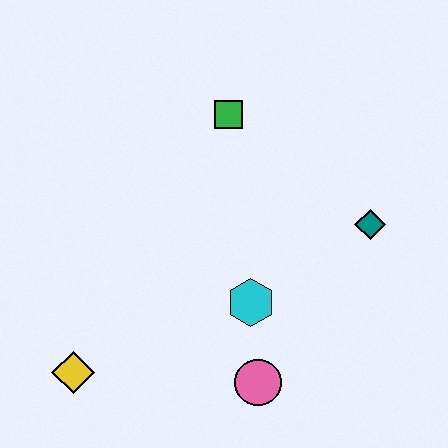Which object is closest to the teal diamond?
The cyan hexagon is closest to the teal diamond.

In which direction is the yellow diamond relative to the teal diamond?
The yellow diamond is to the left of the teal diamond.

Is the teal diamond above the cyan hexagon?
Yes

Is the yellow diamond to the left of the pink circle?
Yes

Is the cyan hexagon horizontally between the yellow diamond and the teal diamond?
Yes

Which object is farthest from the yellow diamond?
The teal diamond is farthest from the yellow diamond.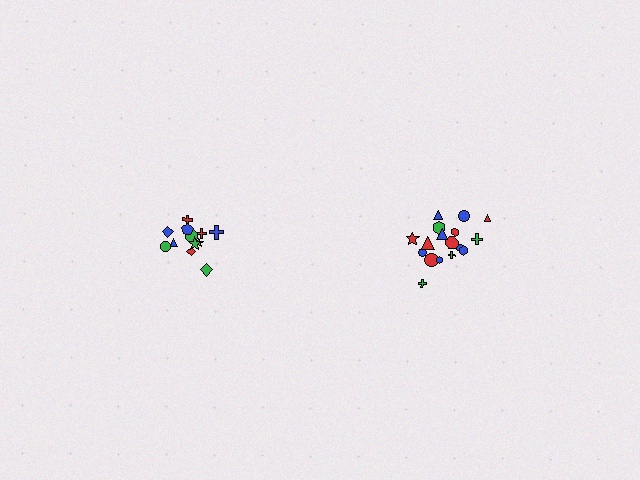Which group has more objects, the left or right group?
The right group.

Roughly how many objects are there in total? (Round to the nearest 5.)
Roughly 30 objects in total.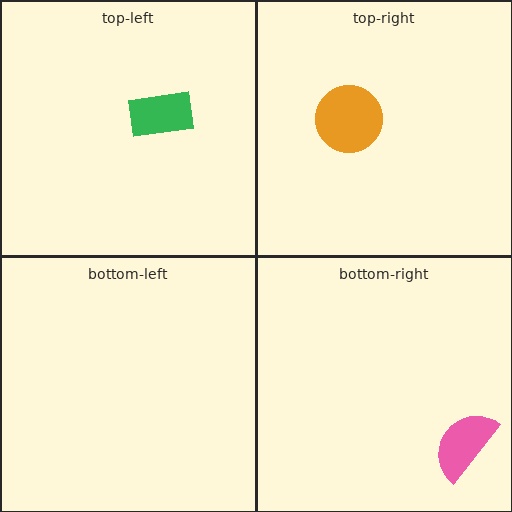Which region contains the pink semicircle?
The bottom-right region.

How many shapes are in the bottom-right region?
1.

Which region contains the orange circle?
The top-right region.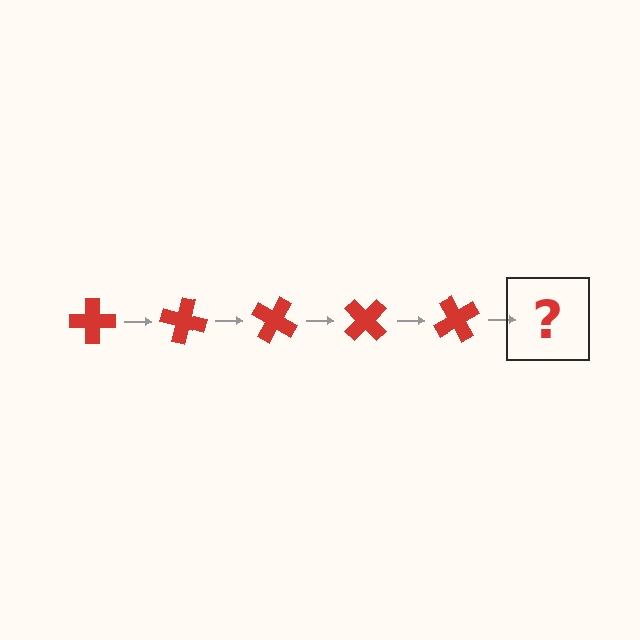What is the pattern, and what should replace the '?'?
The pattern is that the cross rotates 15 degrees each step. The '?' should be a red cross rotated 75 degrees.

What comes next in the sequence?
The next element should be a red cross rotated 75 degrees.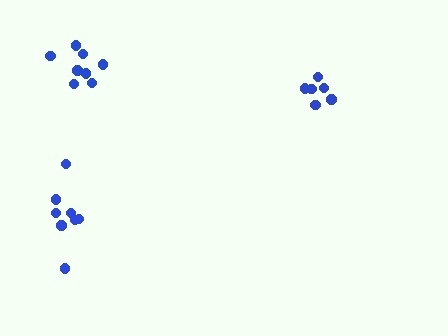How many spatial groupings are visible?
There are 3 spatial groupings.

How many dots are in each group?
Group 1: 8 dots, Group 2: 8 dots, Group 3: 6 dots (22 total).